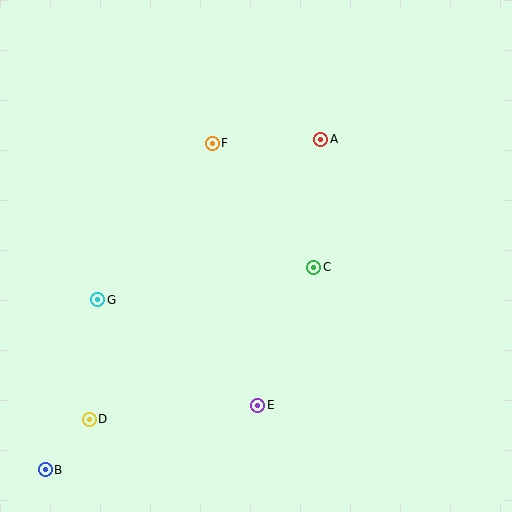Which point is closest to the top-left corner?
Point F is closest to the top-left corner.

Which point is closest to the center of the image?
Point C at (314, 267) is closest to the center.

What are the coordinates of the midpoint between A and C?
The midpoint between A and C is at (317, 203).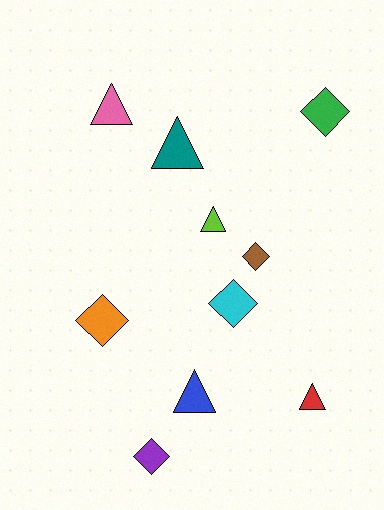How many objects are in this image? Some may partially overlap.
There are 10 objects.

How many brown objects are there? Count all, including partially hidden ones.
There is 1 brown object.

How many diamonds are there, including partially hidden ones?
There are 5 diamonds.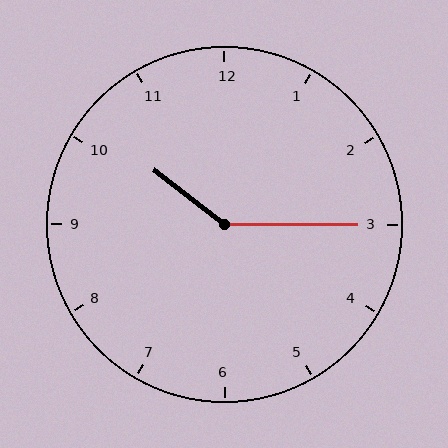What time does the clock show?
10:15.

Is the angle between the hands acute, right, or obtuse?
It is obtuse.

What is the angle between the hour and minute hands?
Approximately 142 degrees.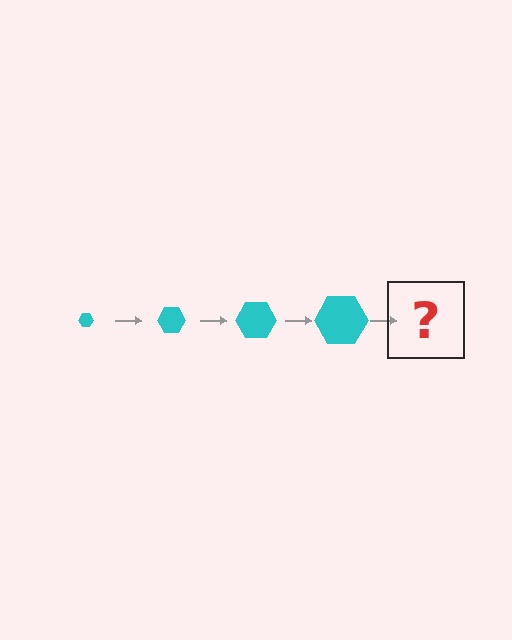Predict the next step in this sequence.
The next step is a cyan hexagon, larger than the previous one.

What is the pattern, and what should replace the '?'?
The pattern is that the hexagon gets progressively larger each step. The '?' should be a cyan hexagon, larger than the previous one.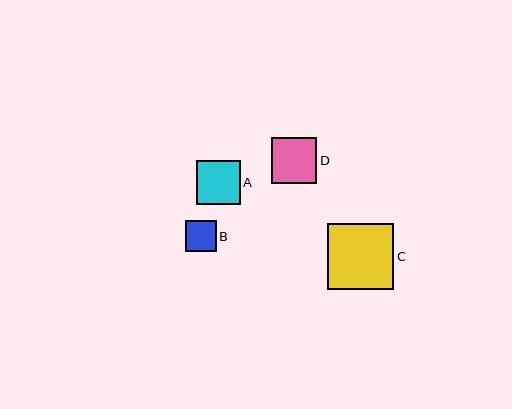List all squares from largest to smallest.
From largest to smallest: C, D, A, B.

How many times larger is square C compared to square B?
Square C is approximately 2.2 times the size of square B.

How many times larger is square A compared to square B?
Square A is approximately 1.4 times the size of square B.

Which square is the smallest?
Square B is the smallest with a size of approximately 30 pixels.